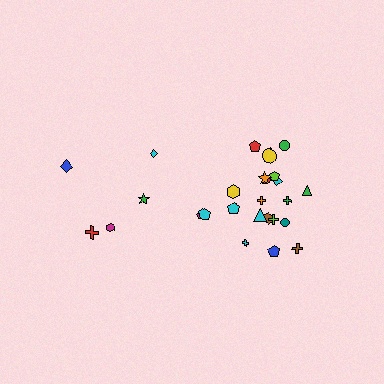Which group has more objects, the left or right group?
The right group.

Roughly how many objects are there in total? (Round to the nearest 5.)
Roughly 25 objects in total.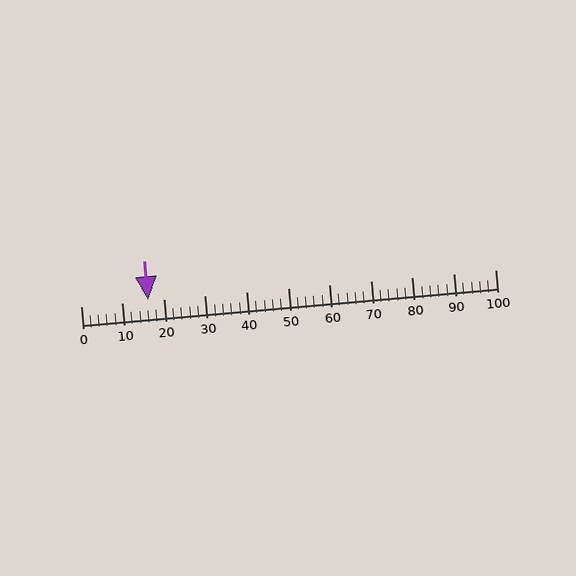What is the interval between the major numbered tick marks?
The major tick marks are spaced 10 units apart.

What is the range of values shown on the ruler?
The ruler shows values from 0 to 100.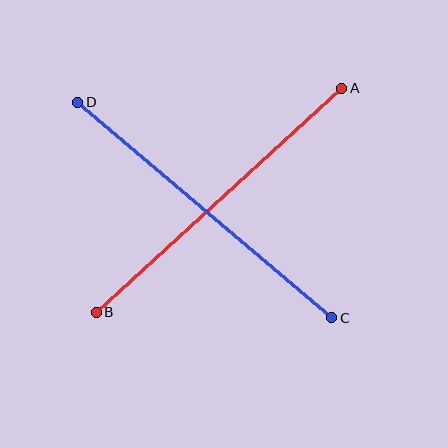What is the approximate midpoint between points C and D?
The midpoint is at approximately (205, 210) pixels.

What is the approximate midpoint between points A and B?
The midpoint is at approximately (219, 200) pixels.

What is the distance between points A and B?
The distance is approximately 332 pixels.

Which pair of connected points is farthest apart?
Points C and D are farthest apart.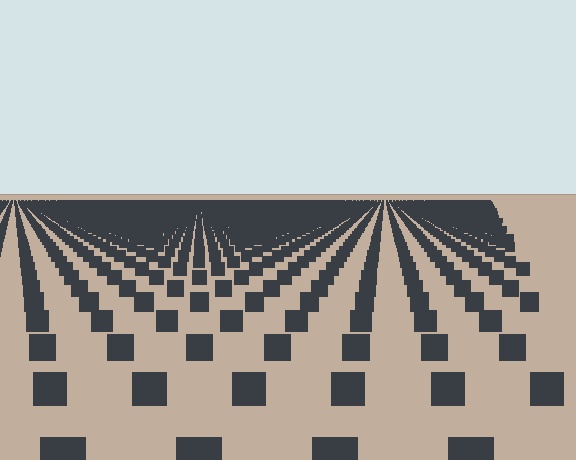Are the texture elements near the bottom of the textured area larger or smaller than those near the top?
Larger. Near the bottom, elements are closer to the viewer and appear at a bigger on-screen size.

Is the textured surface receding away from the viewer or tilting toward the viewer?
The surface is receding away from the viewer. Texture elements get smaller and denser toward the top.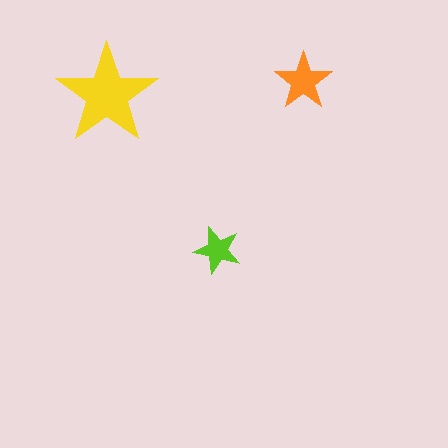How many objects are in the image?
There are 3 objects in the image.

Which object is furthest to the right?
The orange star is rightmost.